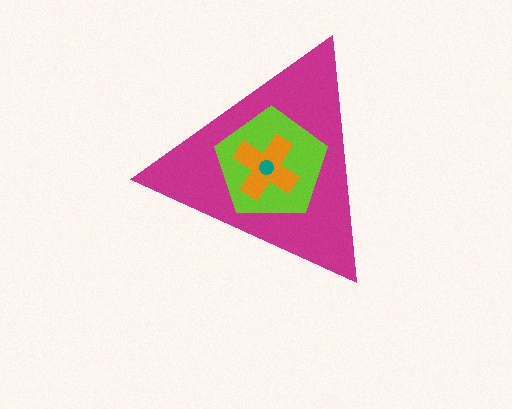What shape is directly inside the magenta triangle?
The lime pentagon.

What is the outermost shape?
The magenta triangle.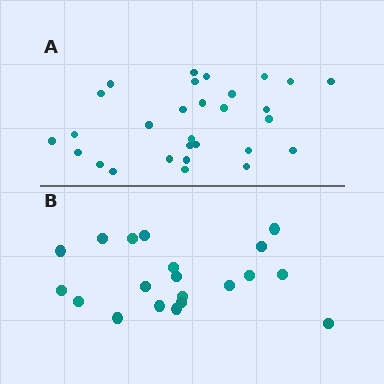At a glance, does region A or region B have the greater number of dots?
Region A (the top region) has more dots.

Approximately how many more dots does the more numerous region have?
Region A has roughly 8 or so more dots than region B.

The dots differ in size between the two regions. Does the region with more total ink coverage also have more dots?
No. Region B has more total ink coverage because its dots are larger, but region A actually contains more individual dots. Total area can be misleading — the number of items is what matters here.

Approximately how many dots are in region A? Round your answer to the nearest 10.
About 30 dots. (The exact count is 29, which rounds to 30.)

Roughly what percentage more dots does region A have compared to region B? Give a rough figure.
About 45% more.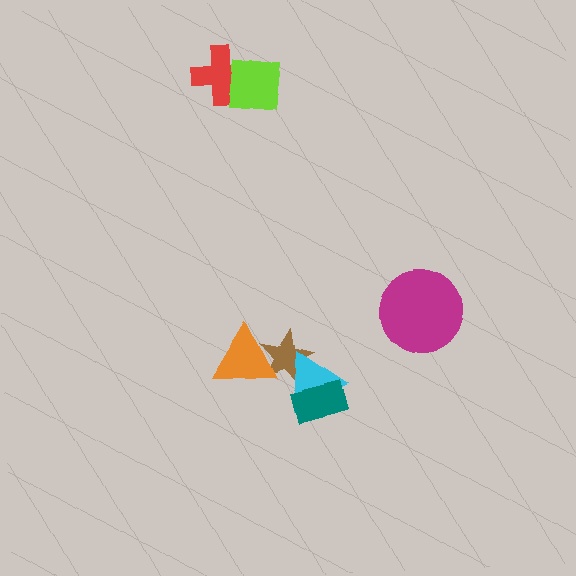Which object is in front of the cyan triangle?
The teal rectangle is in front of the cyan triangle.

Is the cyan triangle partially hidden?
Yes, it is partially covered by another shape.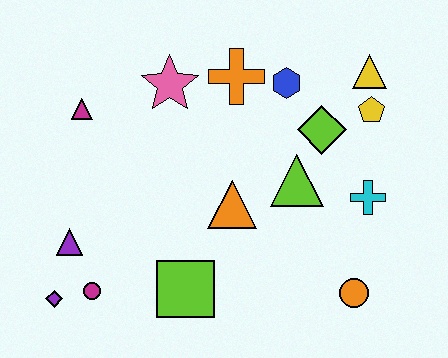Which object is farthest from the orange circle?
The magenta triangle is farthest from the orange circle.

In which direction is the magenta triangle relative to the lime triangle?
The magenta triangle is to the left of the lime triangle.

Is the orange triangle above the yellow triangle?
No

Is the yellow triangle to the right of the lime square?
Yes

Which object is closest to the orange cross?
The blue hexagon is closest to the orange cross.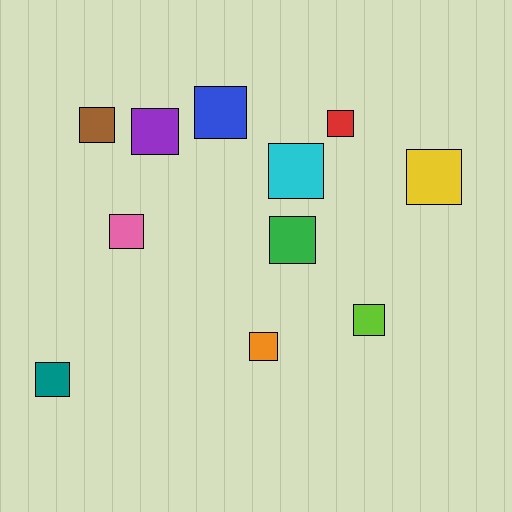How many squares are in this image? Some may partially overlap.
There are 11 squares.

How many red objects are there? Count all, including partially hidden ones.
There is 1 red object.